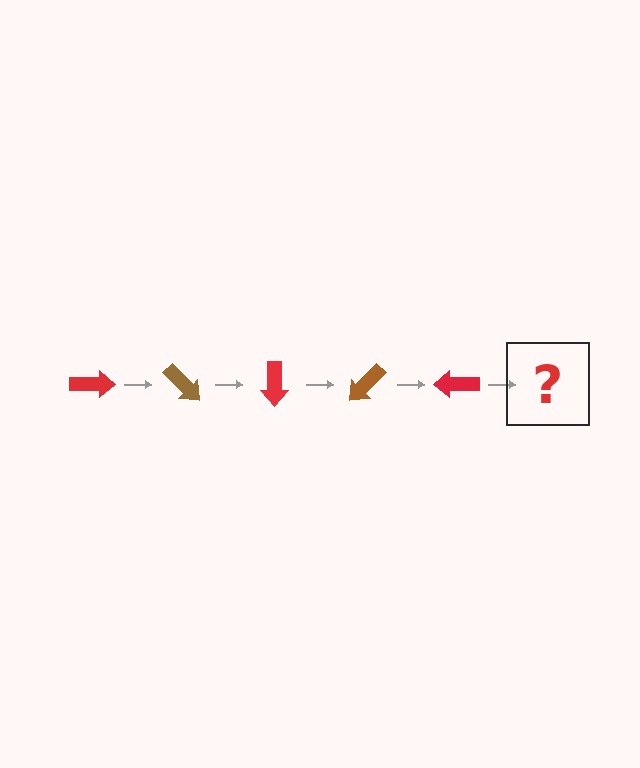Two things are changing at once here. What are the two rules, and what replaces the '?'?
The two rules are that it rotates 45 degrees each step and the color cycles through red and brown. The '?' should be a brown arrow, rotated 225 degrees from the start.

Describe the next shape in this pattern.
It should be a brown arrow, rotated 225 degrees from the start.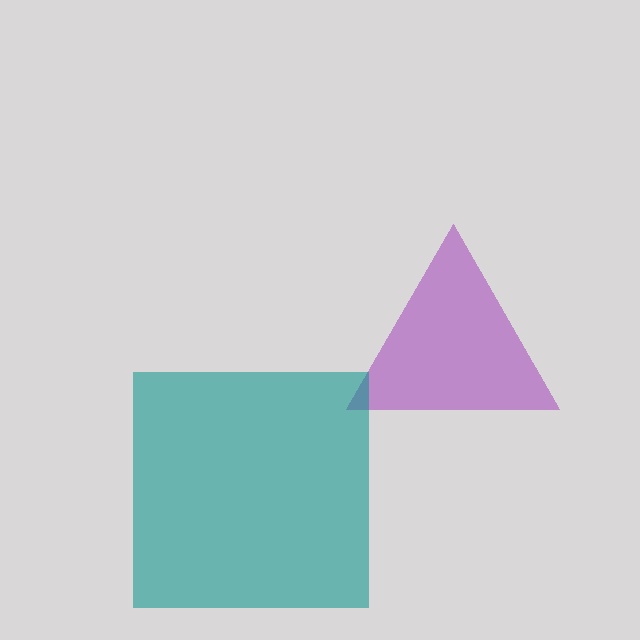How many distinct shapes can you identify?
There are 2 distinct shapes: a purple triangle, a teal square.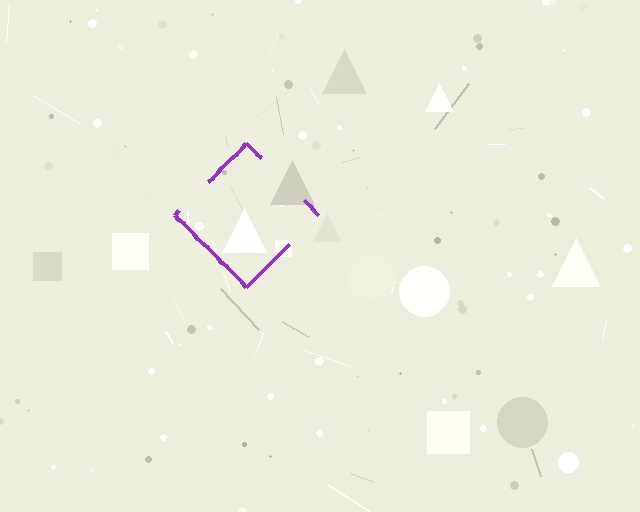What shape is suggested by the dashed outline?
The dashed outline suggests a diamond.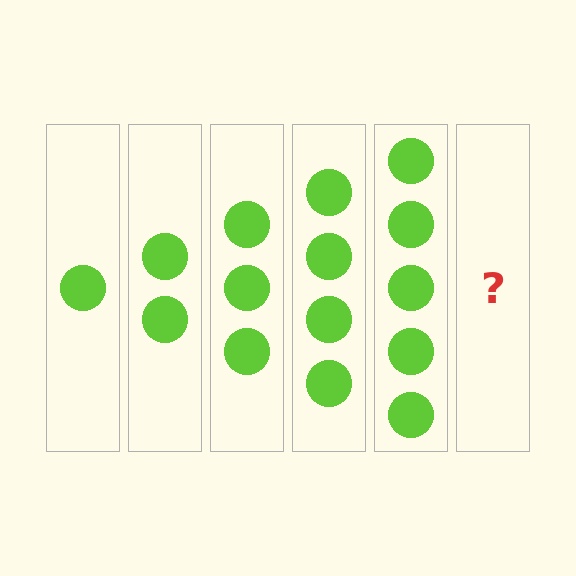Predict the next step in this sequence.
The next step is 6 circles.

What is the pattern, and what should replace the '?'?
The pattern is that each step adds one more circle. The '?' should be 6 circles.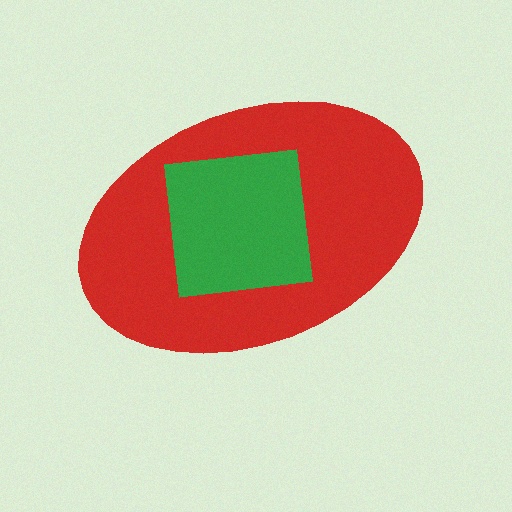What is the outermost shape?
The red ellipse.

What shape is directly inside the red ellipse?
The green square.